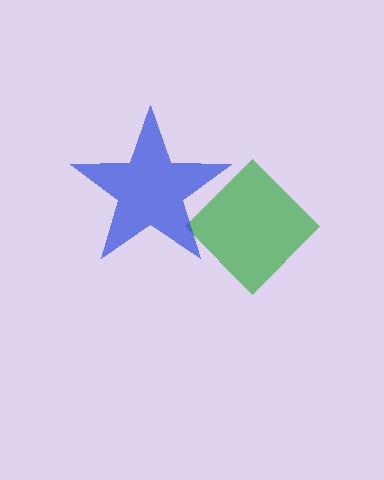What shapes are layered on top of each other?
The layered shapes are: a green diamond, a blue star.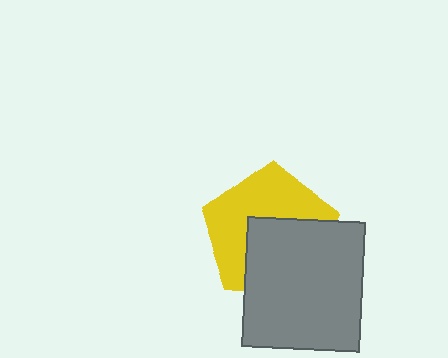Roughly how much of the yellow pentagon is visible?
About half of it is visible (roughly 54%).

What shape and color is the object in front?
The object in front is a gray rectangle.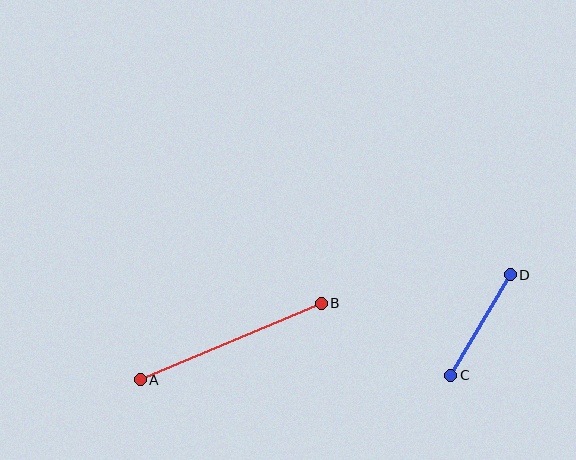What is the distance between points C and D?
The distance is approximately 117 pixels.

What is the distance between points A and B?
The distance is approximately 197 pixels.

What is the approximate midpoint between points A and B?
The midpoint is at approximately (231, 342) pixels.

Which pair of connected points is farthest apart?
Points A and B are farthest apart.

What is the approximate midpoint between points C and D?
The midpoint is at approximately (481, 325) pixels.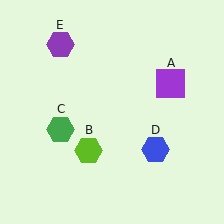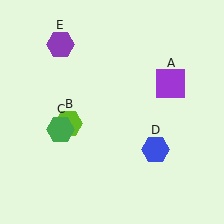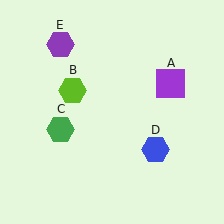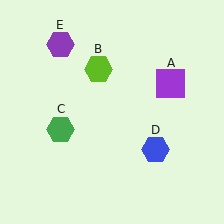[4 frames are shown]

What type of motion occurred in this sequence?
The lime hexagon (object B) rotated clockwise around the center of the scene.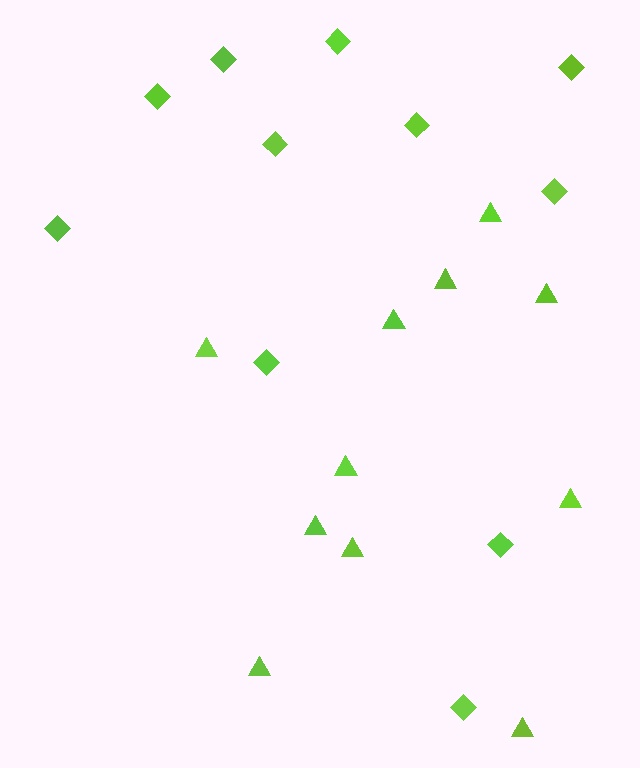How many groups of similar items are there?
There are 2 groups: one group of triangles (11) and one group of diamonds (11).